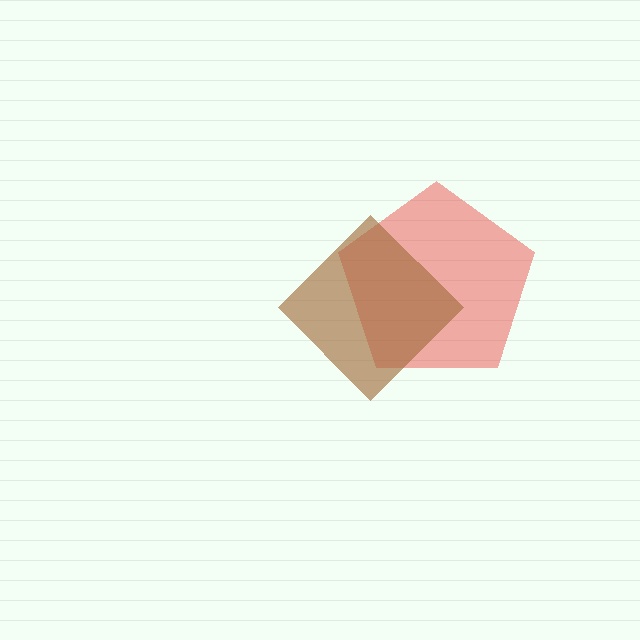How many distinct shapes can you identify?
There are 2 distinct shapes: a red pentagon, a brown diamond.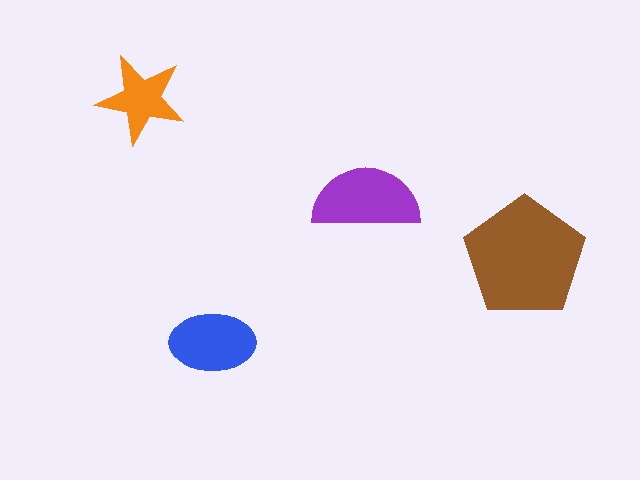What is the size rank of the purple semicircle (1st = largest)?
2nd.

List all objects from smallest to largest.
The orange star, the blue ellipse, the purple semicircle, the brown pentagon.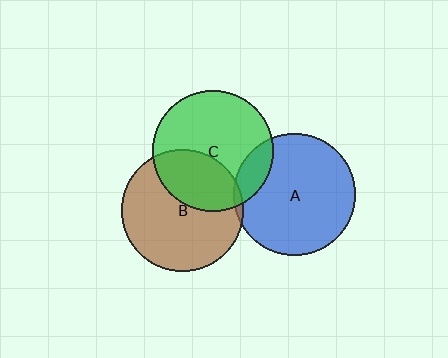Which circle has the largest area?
Circle B (brown).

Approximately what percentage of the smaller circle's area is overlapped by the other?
Approximately 15%.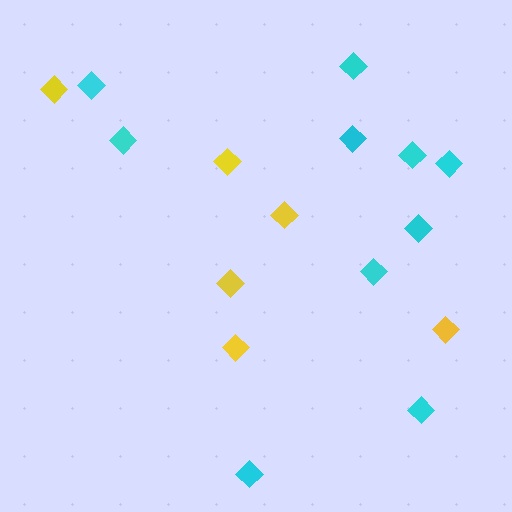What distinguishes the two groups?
There are 2 groups: one group of yellow diamonds (6) and one group of cyan diamonds (10).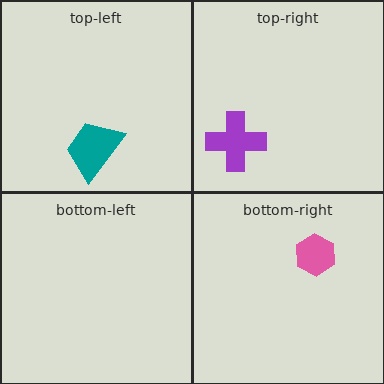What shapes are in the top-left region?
The teal trapezoid.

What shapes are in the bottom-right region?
The pink hexagon.